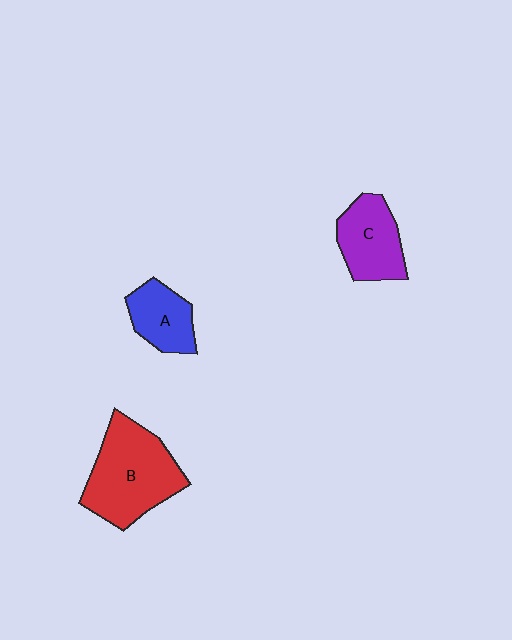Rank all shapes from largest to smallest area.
From largest to smallest: B (red), C (purple), A (blue).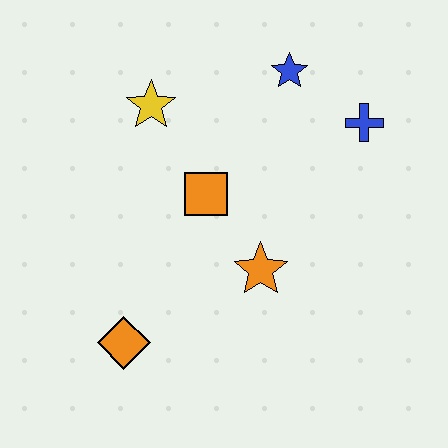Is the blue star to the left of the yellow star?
No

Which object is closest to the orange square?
The orange star is closest to the orange square.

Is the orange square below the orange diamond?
No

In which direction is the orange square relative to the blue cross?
The orange square is to the left of the blue cross.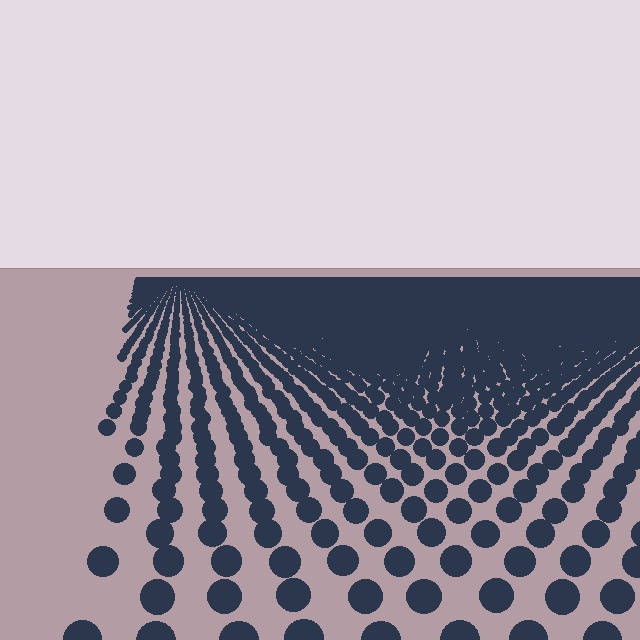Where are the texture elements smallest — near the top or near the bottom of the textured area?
Near the top.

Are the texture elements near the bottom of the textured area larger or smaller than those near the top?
Larger. Near the bottom, elements are closer to the viewer and appear at a bigger on-screen size.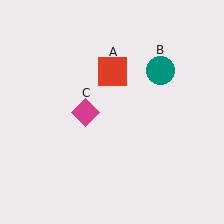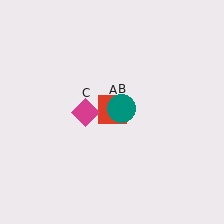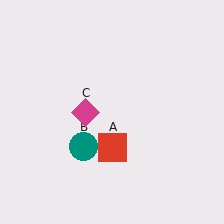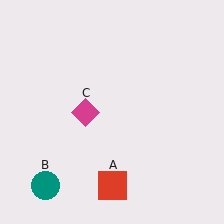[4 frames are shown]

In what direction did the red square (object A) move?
The red square (object A) moved down.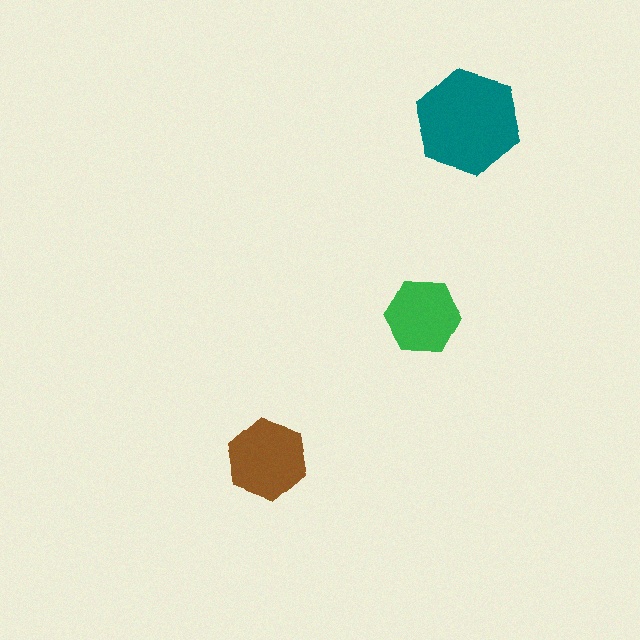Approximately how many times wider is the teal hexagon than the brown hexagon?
About 1.5 times wider.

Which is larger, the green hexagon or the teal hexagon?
The teal one.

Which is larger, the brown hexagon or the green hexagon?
The brown one.